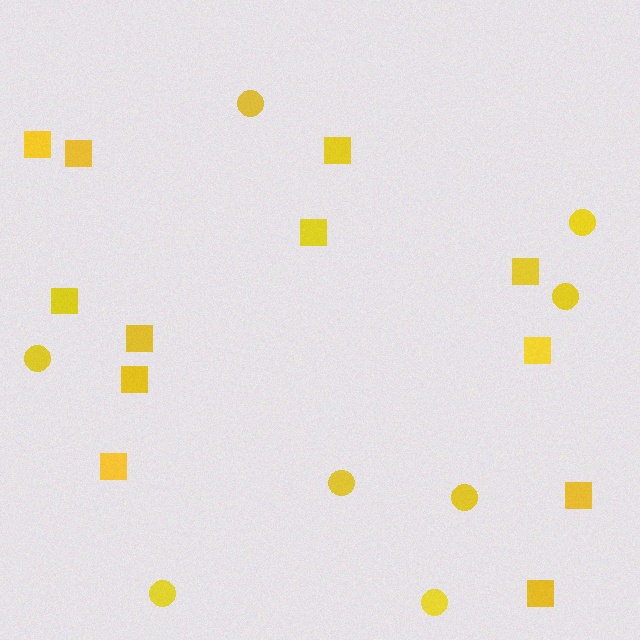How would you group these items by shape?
There are 2 groups: one group of squares (12) and one group of circles (8).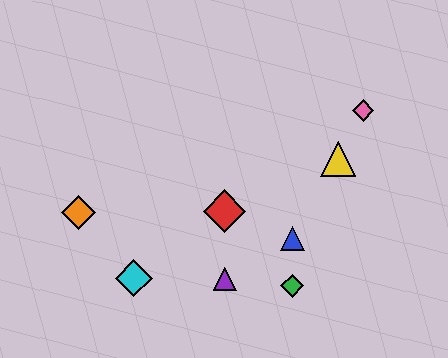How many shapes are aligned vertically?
2 shapes (the red diamond, the purple triangle) are aligned vertically.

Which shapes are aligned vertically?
The red diamond, the purple triangle are aligned vertically.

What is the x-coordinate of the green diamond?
The green diamond is at x≈293.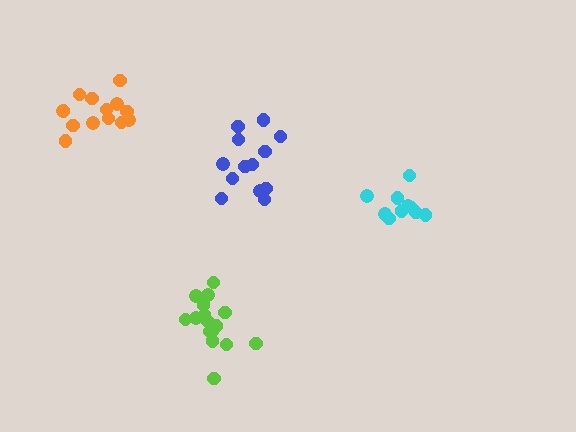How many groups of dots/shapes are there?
There are 4 groups.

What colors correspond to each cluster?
The clusters are colored: lime, cyan, blue, orange.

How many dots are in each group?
Group 1: 16 dots, Group 2: 10 dots, Group 3: 13 dots, Group 4: 14 dots (53 total).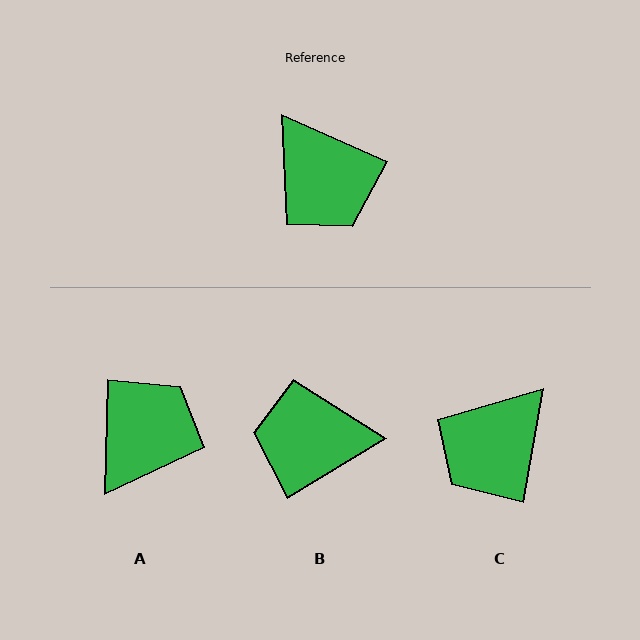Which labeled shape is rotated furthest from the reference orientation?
B, about 125 degrees away.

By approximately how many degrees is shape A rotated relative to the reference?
Approximately 113 degrees counter-clockwise.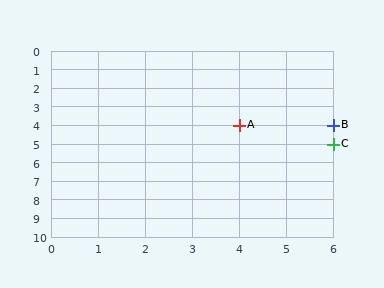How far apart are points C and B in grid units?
Points C and B are 1 row apart.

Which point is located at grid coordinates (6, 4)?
Point B is at (6, 4).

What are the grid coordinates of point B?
Point B is at grid coordinates (6, 4).